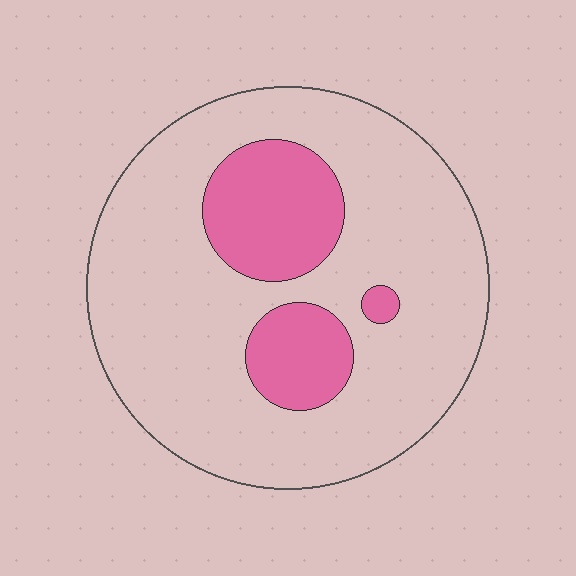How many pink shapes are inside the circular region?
3.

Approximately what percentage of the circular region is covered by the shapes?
Approximately 20%.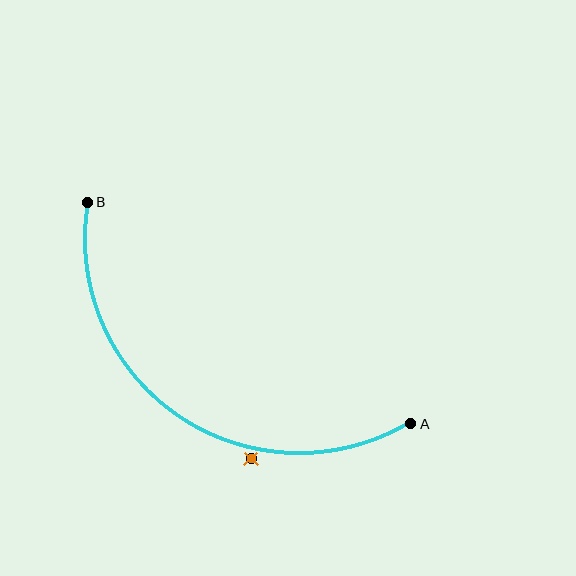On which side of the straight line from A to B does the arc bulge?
The arc bulges below and to the left of the straight line connecting A and B.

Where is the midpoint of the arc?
The arc midpoint is the point on the curve farthest from the straight line joining A and B. It sits below and to the left of that line.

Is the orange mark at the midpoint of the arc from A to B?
No — the orange mark does not lie on the arc at all. It sits slightly outside the curve.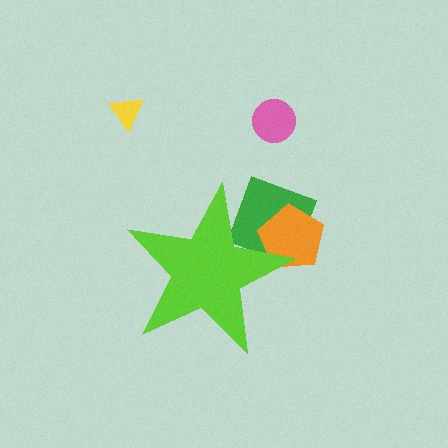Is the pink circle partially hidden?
No, the pink circle is fully visible.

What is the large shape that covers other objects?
A lime star.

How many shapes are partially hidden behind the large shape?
2 shapes are partially hidden.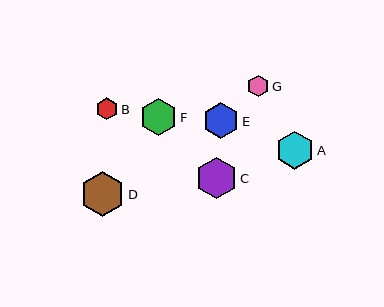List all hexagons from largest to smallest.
From largest to smallest: D, C, A, F, E, G, B.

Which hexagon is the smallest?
Hexagon B is the smallest with a size of approximately 22 pixels.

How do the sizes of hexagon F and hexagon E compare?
Hexagon F and hexagon E are approximately the same size.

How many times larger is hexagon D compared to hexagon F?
Hexagon D is approximately 1.2 times the size of hexagon F.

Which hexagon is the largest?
Hexagon D is the largest with a size of approximately 45 pixels.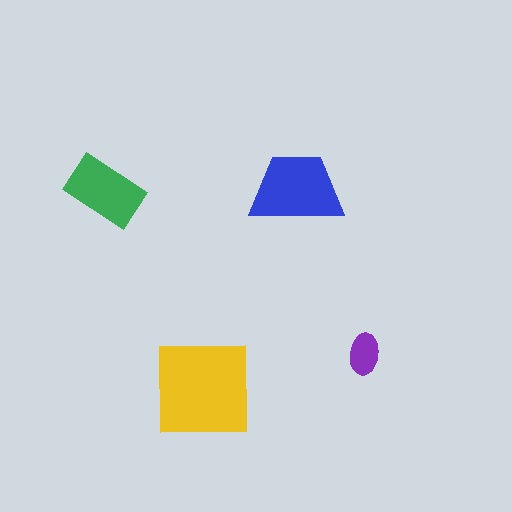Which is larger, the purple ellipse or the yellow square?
The yellow square.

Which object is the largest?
The yellow square.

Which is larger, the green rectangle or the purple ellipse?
The green rectangle.